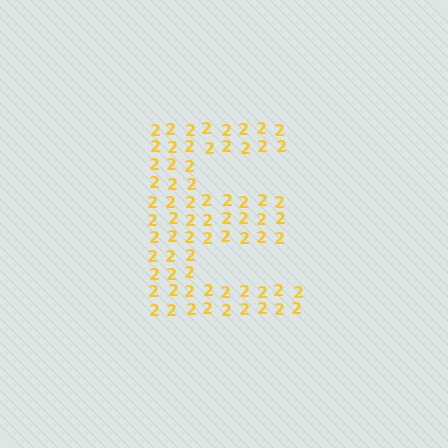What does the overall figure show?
The overall figure shows the letter E.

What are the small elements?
The small elements are digit 2's.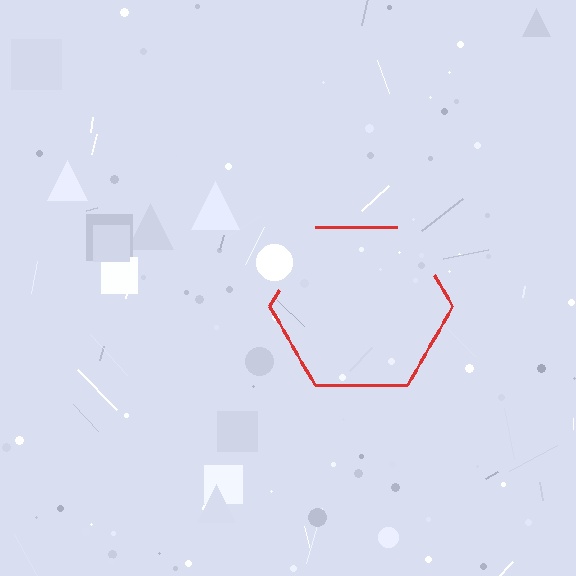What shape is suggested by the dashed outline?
The dashed outline suggests a hexagon.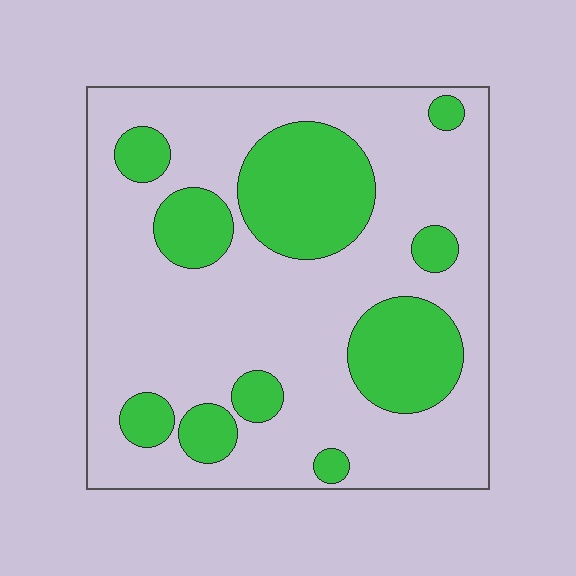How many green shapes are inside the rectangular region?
10.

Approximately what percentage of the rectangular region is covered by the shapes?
Approximately 30%.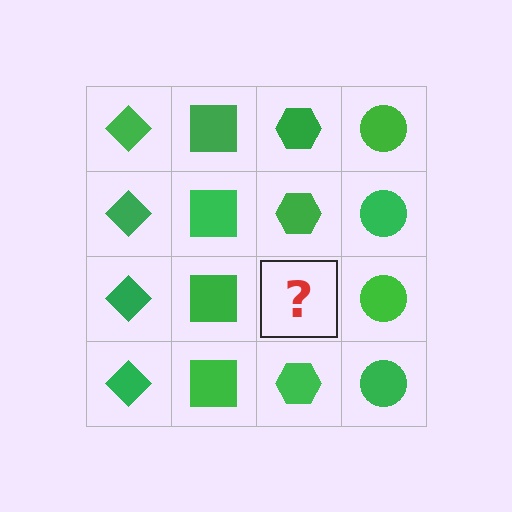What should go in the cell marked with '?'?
The missing cell should contain a green hexagon.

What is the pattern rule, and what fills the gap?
The rule is that each column has a consistent shape. The gap should be filled with a green hexagon.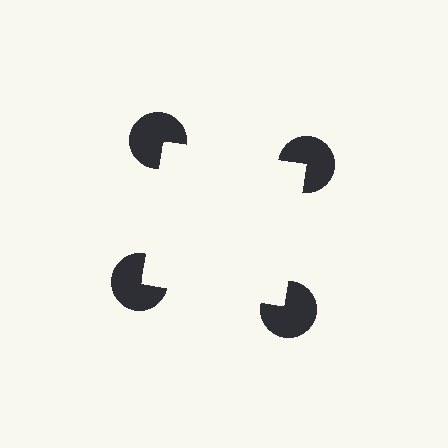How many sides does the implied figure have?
4 sides.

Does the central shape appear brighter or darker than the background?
It typically appears slightly brighter than the background, even though no actual brightness change is drawn.